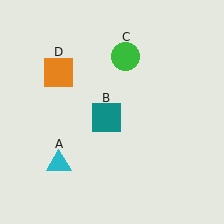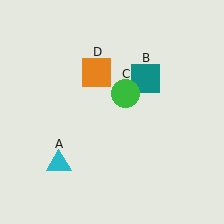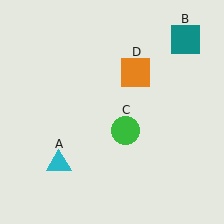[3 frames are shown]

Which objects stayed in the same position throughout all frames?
Cyan triangle (object A) remained stationary.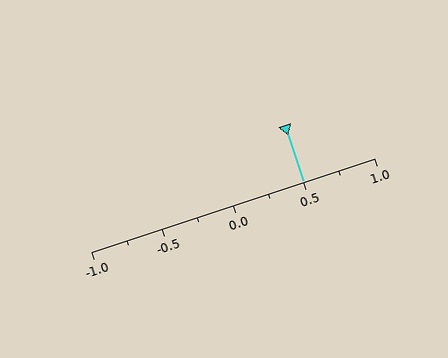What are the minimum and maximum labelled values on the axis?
The axis runs from -1.0 to 1.0.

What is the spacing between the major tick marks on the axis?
The major ticks are spaced 0.5 apart.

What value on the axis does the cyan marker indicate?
The marker indicates approximately 0.5.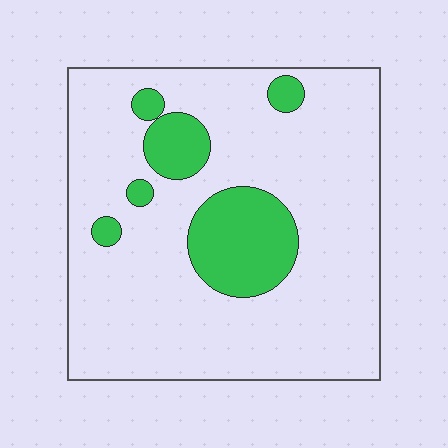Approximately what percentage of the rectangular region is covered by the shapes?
Approximately 15%.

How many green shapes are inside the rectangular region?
6.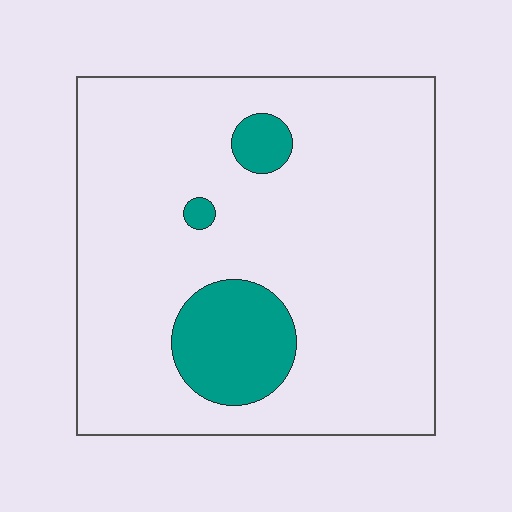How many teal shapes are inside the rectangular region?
3.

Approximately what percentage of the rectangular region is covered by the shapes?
Approximately 15%.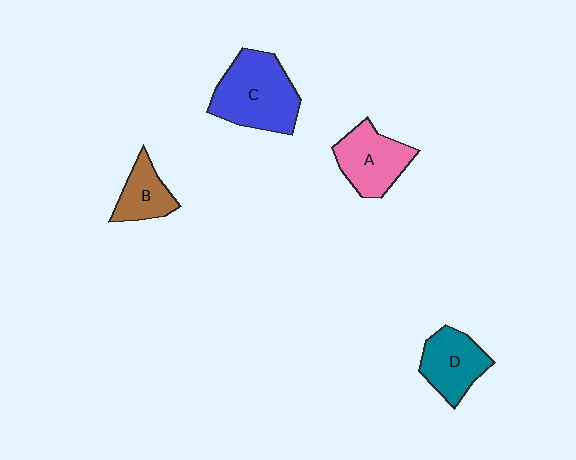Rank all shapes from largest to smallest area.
From largest to smallest: C (blue), A (pink), D (teal), B (brown).